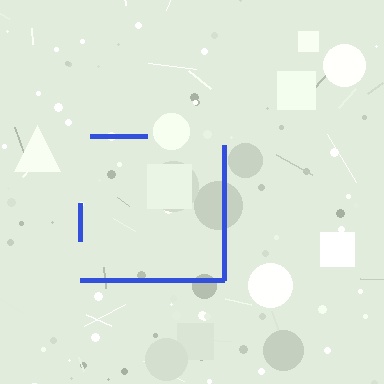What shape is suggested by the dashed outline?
The dashed outline suggests a square.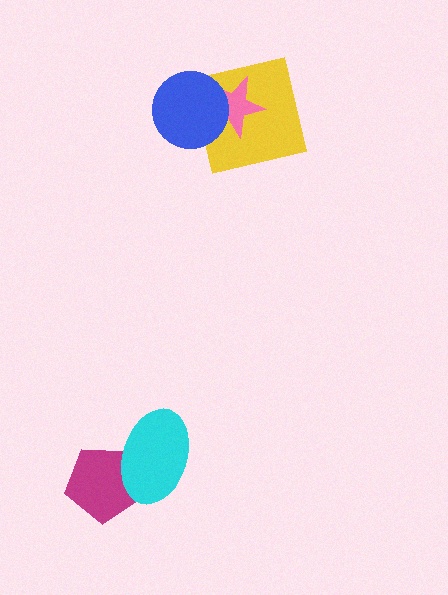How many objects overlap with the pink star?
2 objects overlap with the pink star.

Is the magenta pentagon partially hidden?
Yes, it is partially covered by another shape.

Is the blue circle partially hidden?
No, no other shape covers it.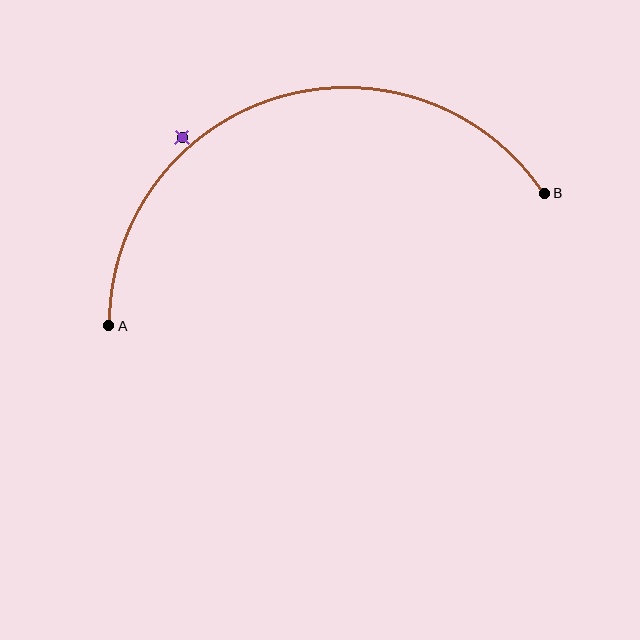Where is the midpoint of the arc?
The arc midpoint is the point on the curve farthest from the straight line joining A and B. It sits above that line.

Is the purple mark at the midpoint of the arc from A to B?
No — the purple mark does not lie on the arc at all. It sits slightly outside the curve.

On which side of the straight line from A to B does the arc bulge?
The arc bulges above the straight line connecting A and B.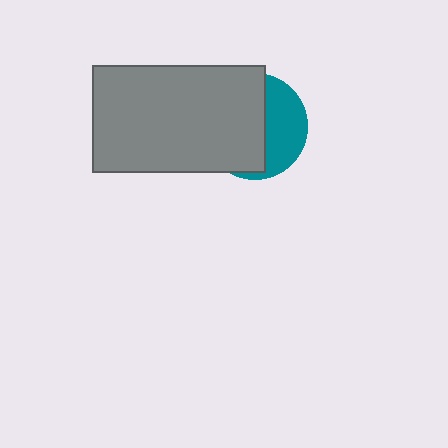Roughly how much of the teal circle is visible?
A small part of it is visible (roughly 39%).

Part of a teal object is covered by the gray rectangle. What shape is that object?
It is a circle.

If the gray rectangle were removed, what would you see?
You would see the complete teal circle.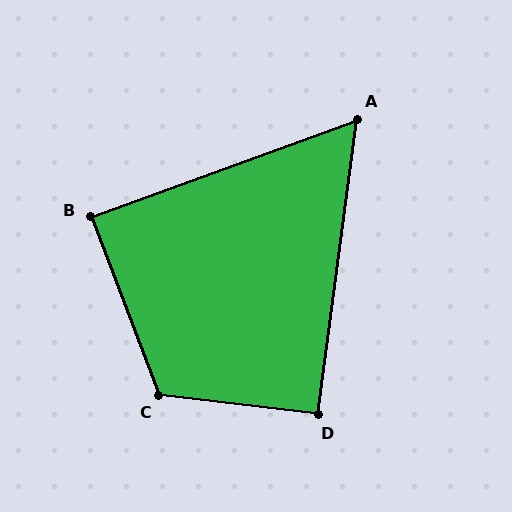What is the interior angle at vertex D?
Approximately 91 degrees (approximately right).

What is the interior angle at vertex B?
Approximately 89 degrees (approximately right).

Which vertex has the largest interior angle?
C, at approximately 117 degrees.